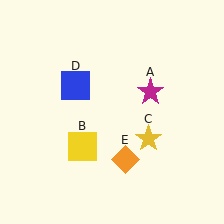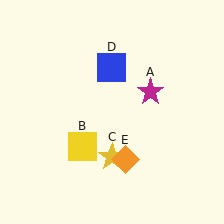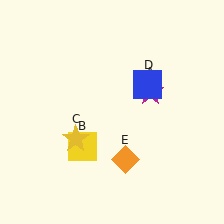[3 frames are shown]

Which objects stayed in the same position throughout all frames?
Magenta star (object A) and yellow square (object B) and orange diamond (object E) remained stationary.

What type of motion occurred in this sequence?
The yellow star (object C), blue square (object D) rotated clockwise around the center of the scene.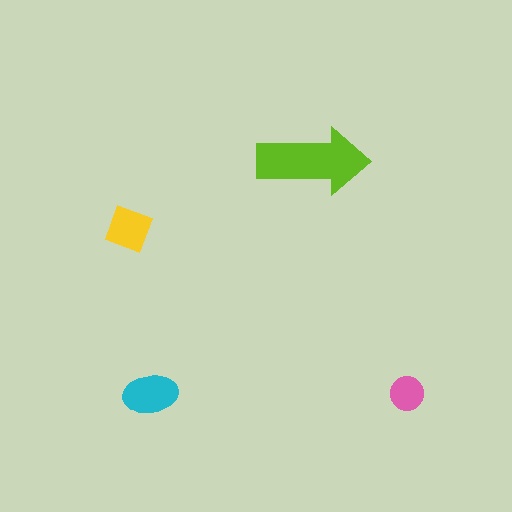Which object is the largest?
The lime arrow.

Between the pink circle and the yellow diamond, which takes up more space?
The yellow diamond.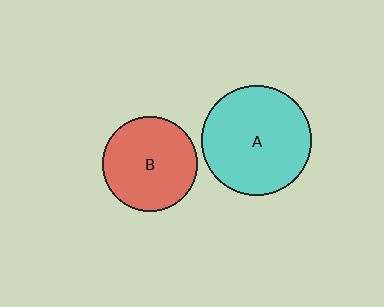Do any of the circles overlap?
No, none of the circles overlap.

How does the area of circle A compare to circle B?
Approximately 1.3 times.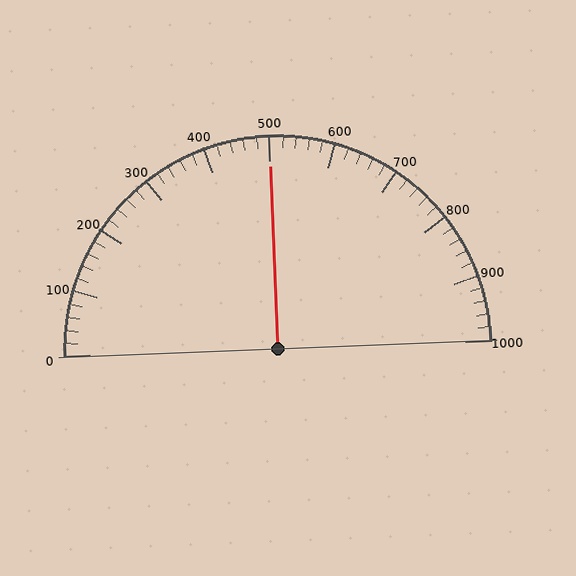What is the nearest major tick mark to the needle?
The nearest major tick mark is 500.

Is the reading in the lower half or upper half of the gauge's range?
The reading is in the upper half of the range (0 to 1000).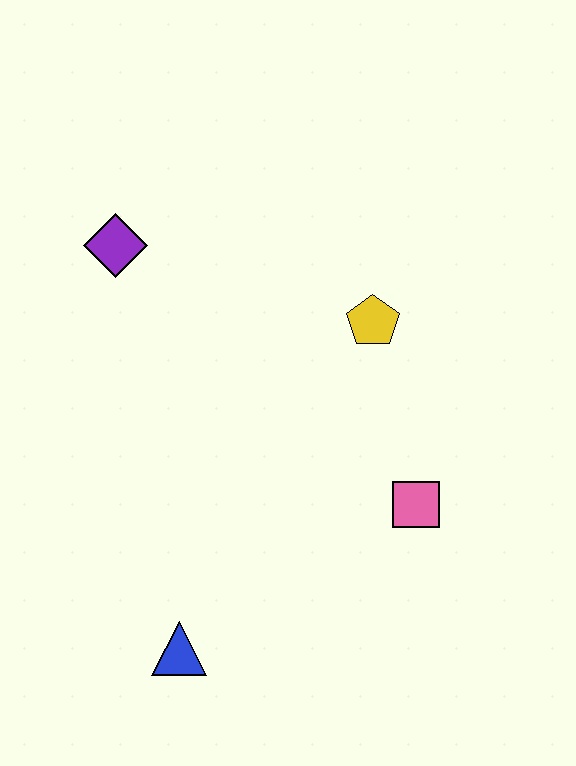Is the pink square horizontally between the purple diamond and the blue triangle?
No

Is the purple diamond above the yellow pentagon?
Yes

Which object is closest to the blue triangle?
The pink square is closest to the blue triangle.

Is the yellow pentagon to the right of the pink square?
No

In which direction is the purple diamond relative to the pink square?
The purple diamond is to the left of the pink square.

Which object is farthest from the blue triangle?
The purple diamond is farthest from the blue triangle.